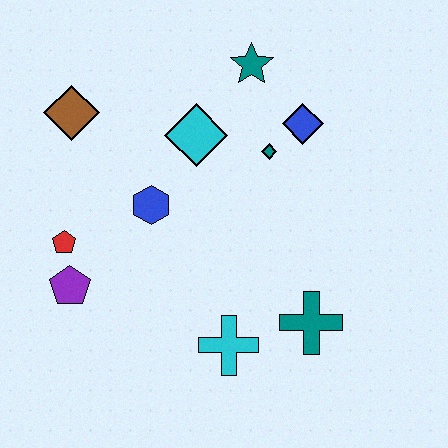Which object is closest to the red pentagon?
The purple pentagon is closest to the red pentagon.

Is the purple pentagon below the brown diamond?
Yes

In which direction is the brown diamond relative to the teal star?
The brown diamond is to the left of the teal star.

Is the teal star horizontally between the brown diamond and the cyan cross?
No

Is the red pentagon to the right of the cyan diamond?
No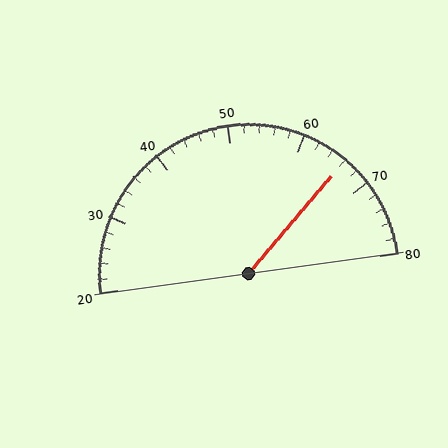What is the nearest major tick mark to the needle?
The nearest major tick mark is 70.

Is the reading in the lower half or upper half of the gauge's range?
The reading is in the upper half of the range (20 to 80).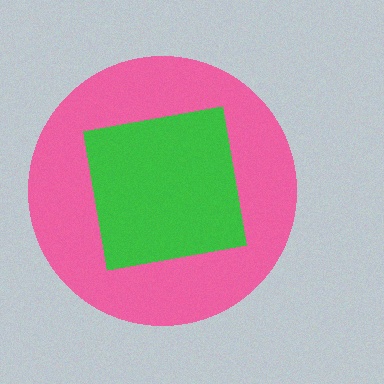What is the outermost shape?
The pink circle.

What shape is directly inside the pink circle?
The green square.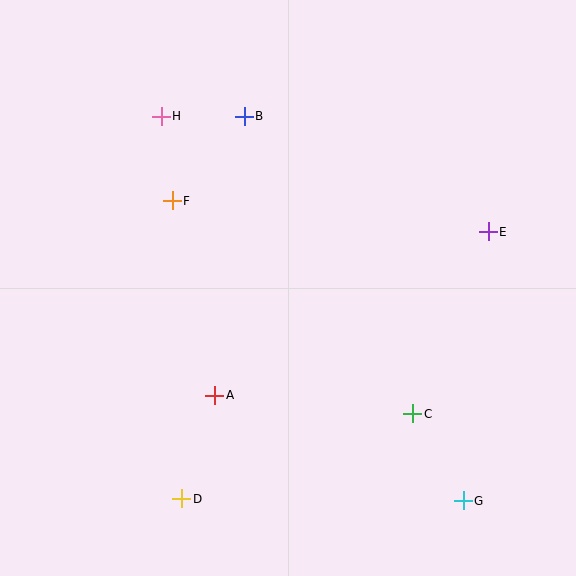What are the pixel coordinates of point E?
Point E is at (488, 232).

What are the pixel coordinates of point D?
Point D is at (182, 499).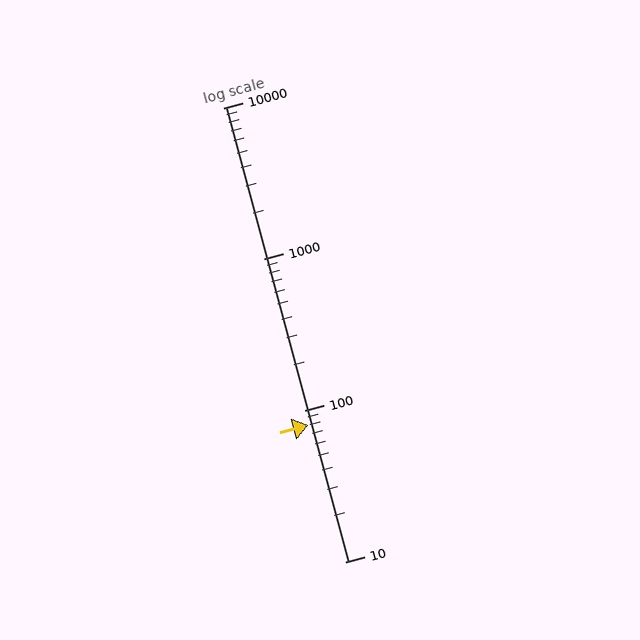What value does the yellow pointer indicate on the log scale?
The pointer indicates approximately 80.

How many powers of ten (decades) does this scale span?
The scale spans 3 decades, from 10 to 10000.